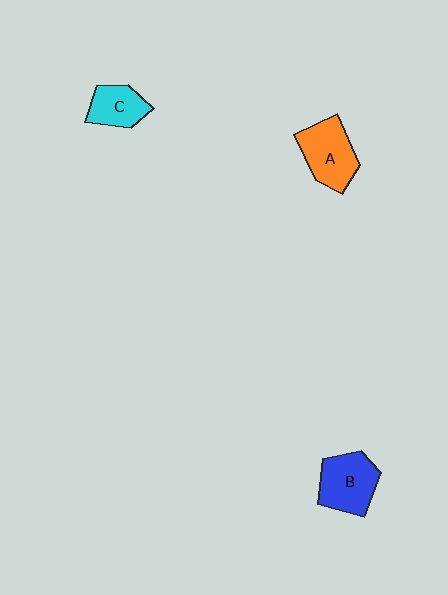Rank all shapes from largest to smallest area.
From largest to smallest: A (orange), B (blue), C (cyan).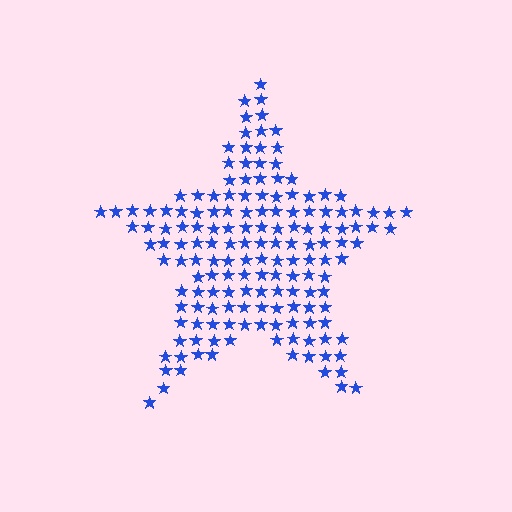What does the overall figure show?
The overall figure shows a star.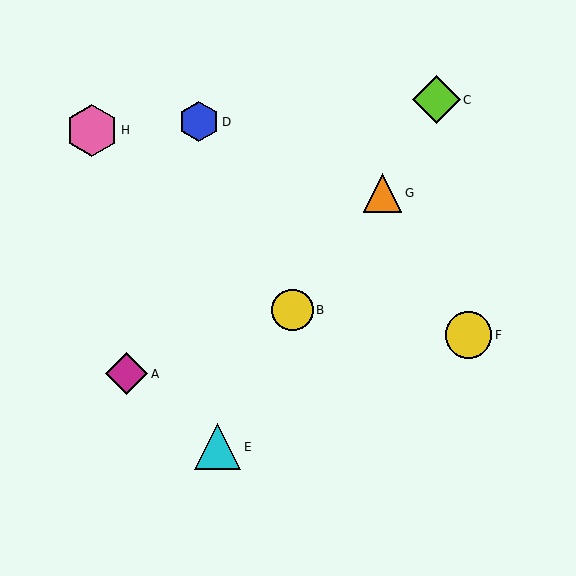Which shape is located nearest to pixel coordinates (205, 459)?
The cyan triangle (labeled E) at (218, 447) is nearest to that location.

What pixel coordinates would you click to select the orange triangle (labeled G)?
Click at (383, 193) to select the orange triangle G.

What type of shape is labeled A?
Shape A is a magenta diamond.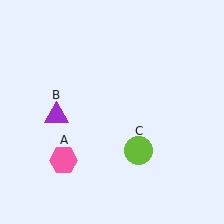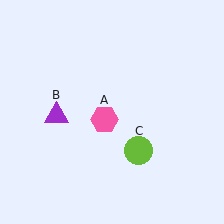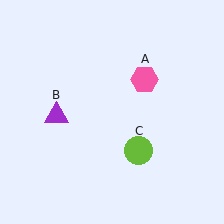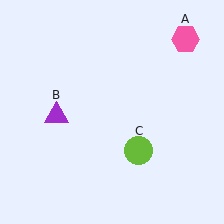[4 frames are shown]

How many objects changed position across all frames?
1 object changed position: pink hexagon (object A).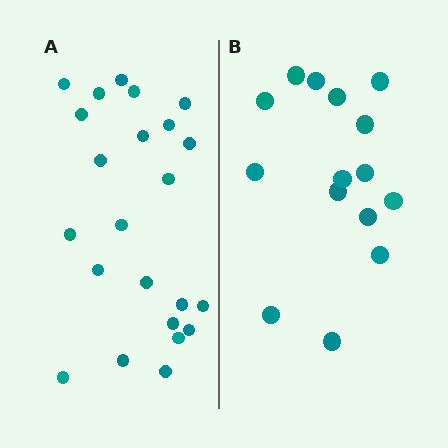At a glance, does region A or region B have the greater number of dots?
Region A (the left region) has more dots.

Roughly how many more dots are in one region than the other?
Region A has roughly 8 or so more dots than region B.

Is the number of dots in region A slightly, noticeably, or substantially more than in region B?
Region A has substantially more. The ratio is roughly 1.5 to 1.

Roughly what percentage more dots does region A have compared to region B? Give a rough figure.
About 55% more.